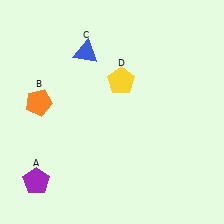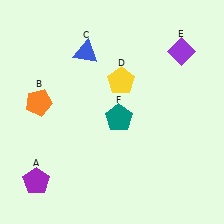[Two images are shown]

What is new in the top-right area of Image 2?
A purple diamond (E) was added in the top-right area of Image 2.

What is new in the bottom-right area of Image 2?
A teal pentagon (F) was added in the bottom-right area of Image 2.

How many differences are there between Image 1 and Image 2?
There are 2 differences between the two images.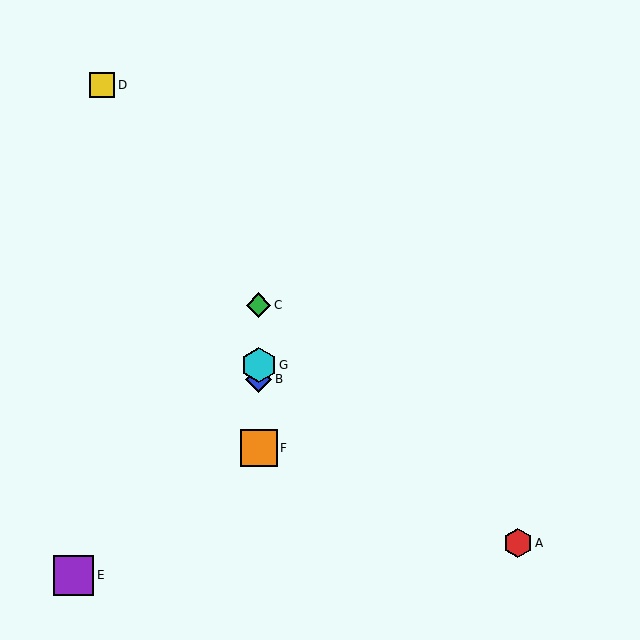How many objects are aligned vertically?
4 objects (B, C, F, G) are aligned vertically.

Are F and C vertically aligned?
Yes, both are at x≈259.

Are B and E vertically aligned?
No, B is at x≈259 and E is at x≈74.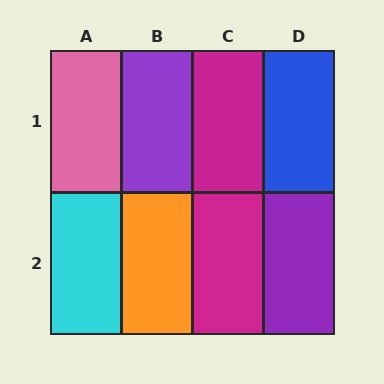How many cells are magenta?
2 cells are magenta.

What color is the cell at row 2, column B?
Orange.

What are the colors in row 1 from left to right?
Pink, purple, magenta, blue.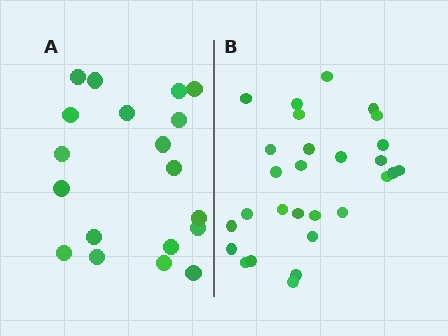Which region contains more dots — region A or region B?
Region B (the right region) has more dots.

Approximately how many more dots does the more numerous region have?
Region B has roughly 8 or so more dots than region A.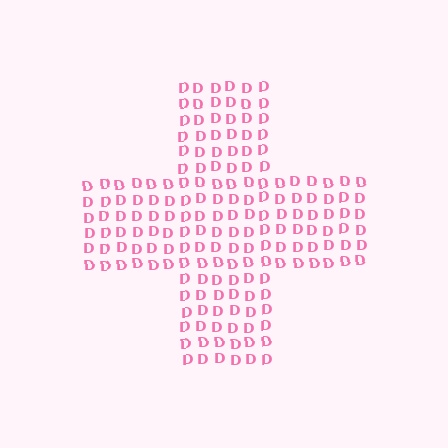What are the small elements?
The small elements are letter D's.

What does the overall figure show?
The overall figure shows a cross.